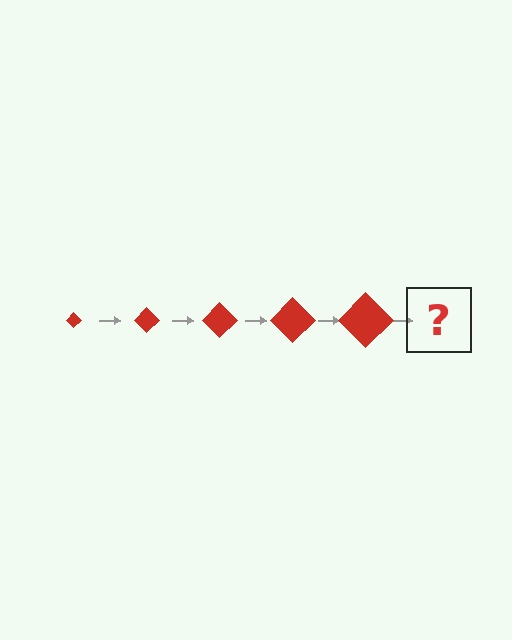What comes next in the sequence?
The next element should be a red diamond, larger than the previous one.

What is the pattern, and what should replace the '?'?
The pattern is that the diamond gets progressively larger each step. The '?' should be a red diamond, larger than the previous one.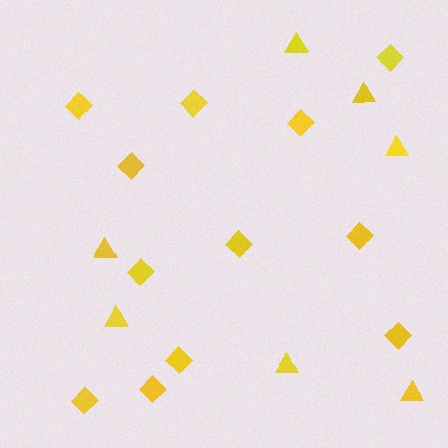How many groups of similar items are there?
There are 2 groups: one group of diamonds (12) and one group of triangles (7).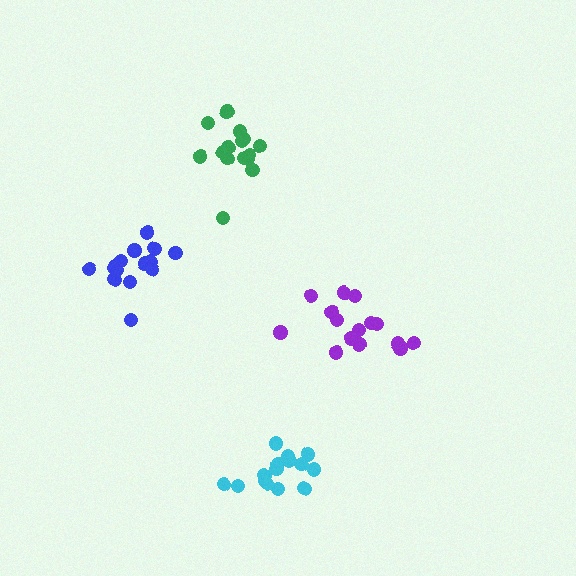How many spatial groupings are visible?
There are 4 spatial groupings.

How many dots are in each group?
Group 1: 15 dots, Group 2: 15 dots, Group 3: 15 dots, Group 4: 15 dots (60 total).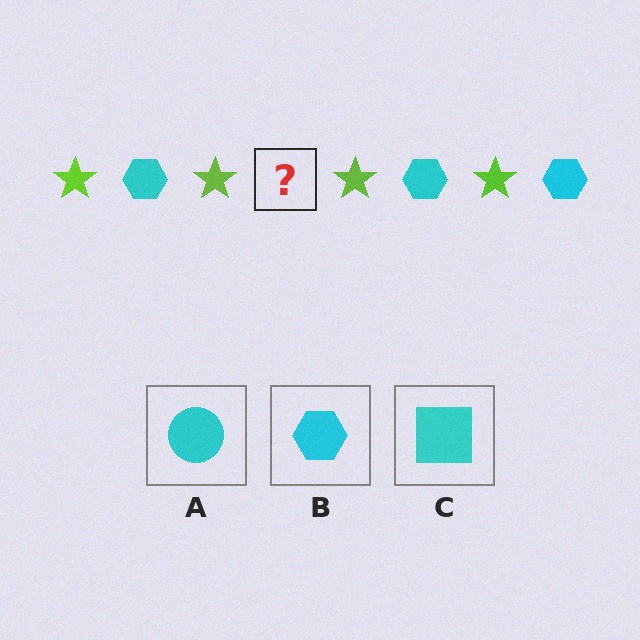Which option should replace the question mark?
Option B.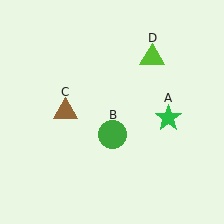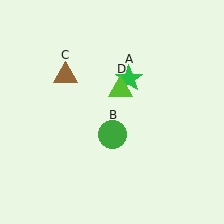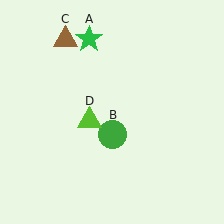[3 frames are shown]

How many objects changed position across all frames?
3 objects changed position: green star (object A), brown triangle (object C), lime triangle (object D).